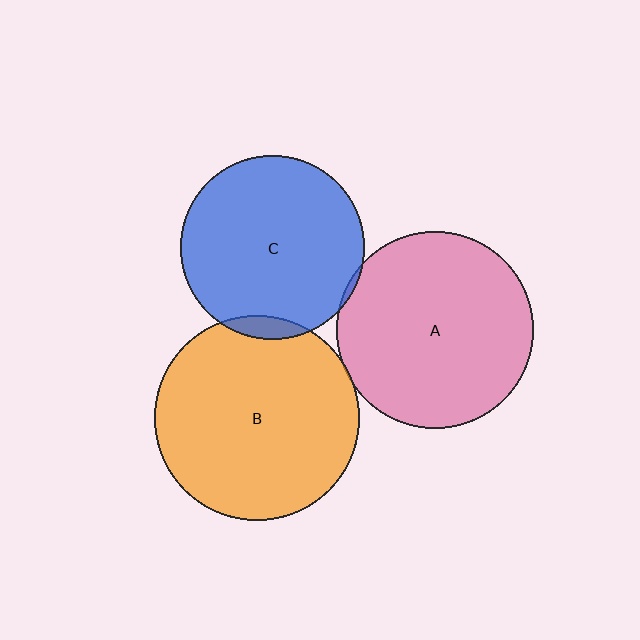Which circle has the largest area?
Circle B (orange).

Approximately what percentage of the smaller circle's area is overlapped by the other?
Approximately 5%.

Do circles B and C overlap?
Yes.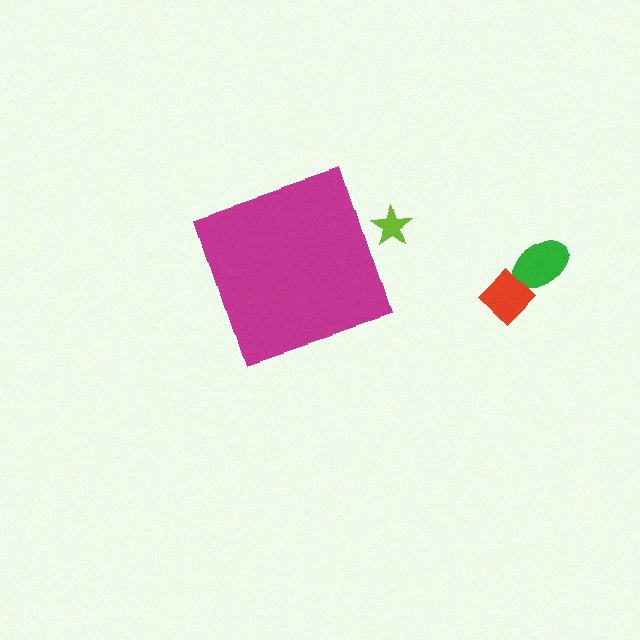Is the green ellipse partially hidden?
No, the green ellipse is fully visible.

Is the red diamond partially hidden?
No, the red diamond is fully visible.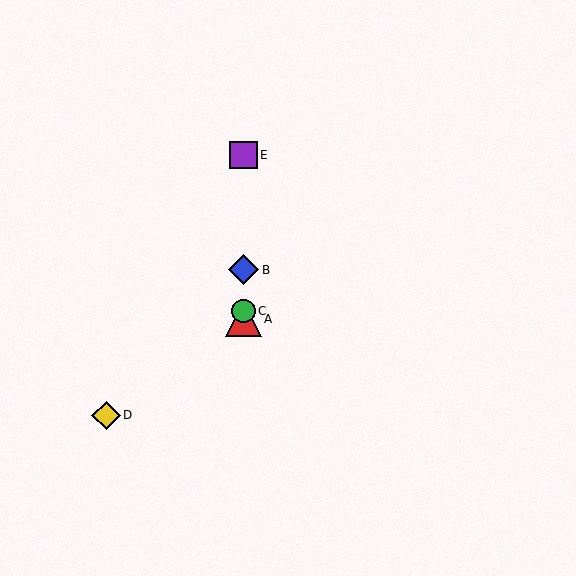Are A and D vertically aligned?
No, A is at x≈244 and D is at x≈106.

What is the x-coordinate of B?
Object B is at x≈244.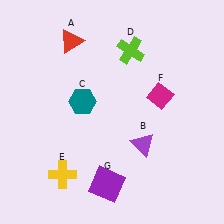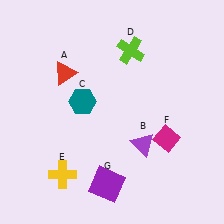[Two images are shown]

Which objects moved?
The objects that moved are: the red triangle (A), the magenta diamond (F).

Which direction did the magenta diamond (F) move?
The magenta diamond (F) moved down.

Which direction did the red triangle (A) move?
The red triangle (A) moved down.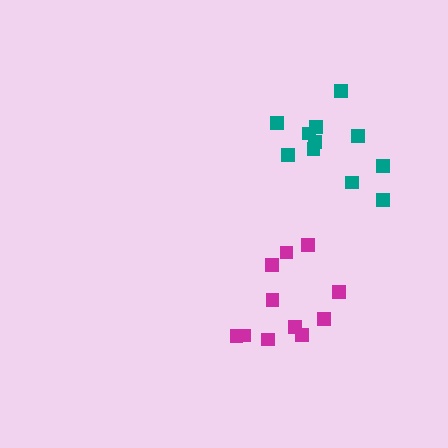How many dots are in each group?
Group 1: 11 dots, Group 2: 11 dots (22 total).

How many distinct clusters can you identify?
There are 2 distinct clusters.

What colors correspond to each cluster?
The clusters are colored: teal, magenta.